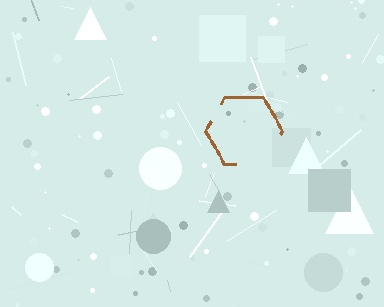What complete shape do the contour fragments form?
The contour fragments form a hexagon.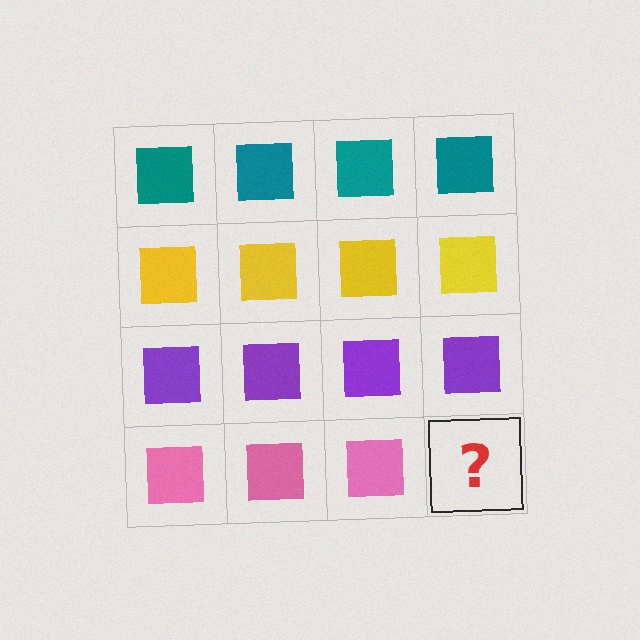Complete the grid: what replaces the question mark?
The question mark should be replaced with a pink square.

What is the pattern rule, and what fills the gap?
The rule is that each row has a consistent color. The gap should be filled with a pink square.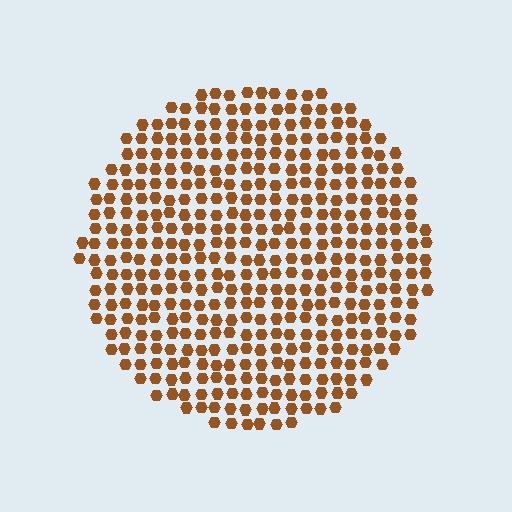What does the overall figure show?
The overall figure shows a circle.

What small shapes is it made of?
It is made of small hexagons.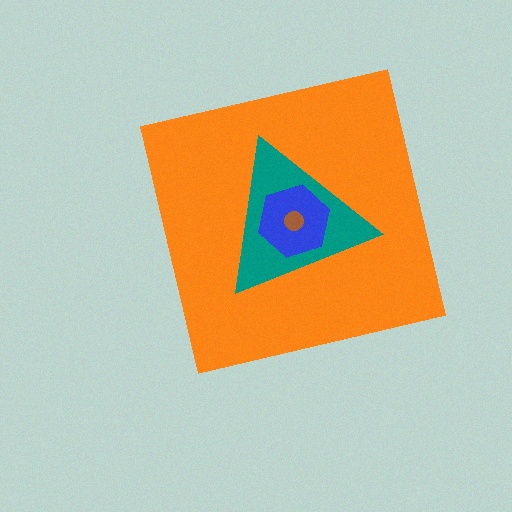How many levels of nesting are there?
4.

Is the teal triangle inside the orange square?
Yes.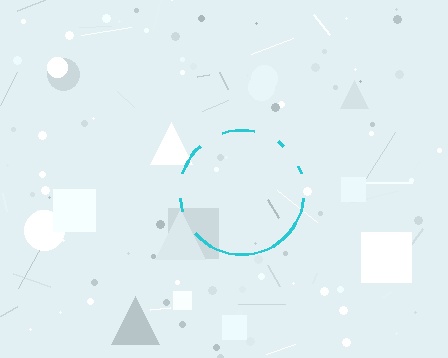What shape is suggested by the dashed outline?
The dashed outline suggests a circle.